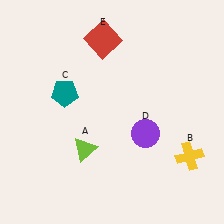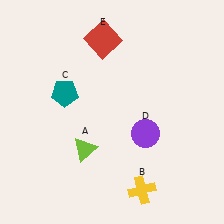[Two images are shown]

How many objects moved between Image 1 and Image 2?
1 object moved between the two images.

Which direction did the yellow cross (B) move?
The yellow cross (B) moved left.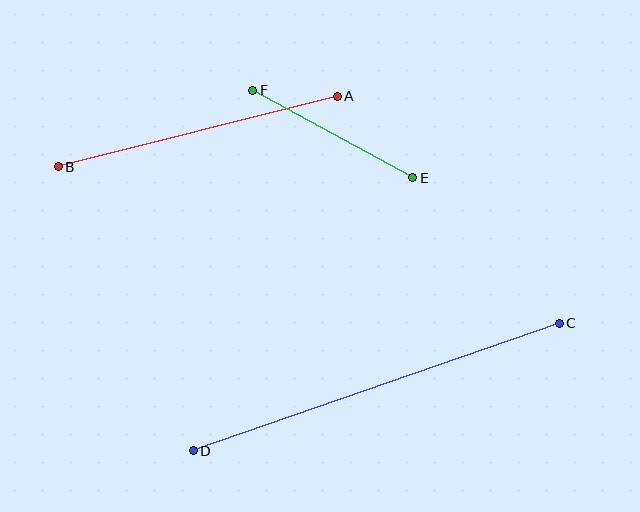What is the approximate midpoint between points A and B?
The midpoint is at approximately (198, 132) pixels.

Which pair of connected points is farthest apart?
Points C and D are farthest apart.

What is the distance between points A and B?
The distance is approximately 288 pixels.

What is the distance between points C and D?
The distance is approximately 388 pixels.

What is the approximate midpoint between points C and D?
The midpoint is at approximately (376, 387) pixels.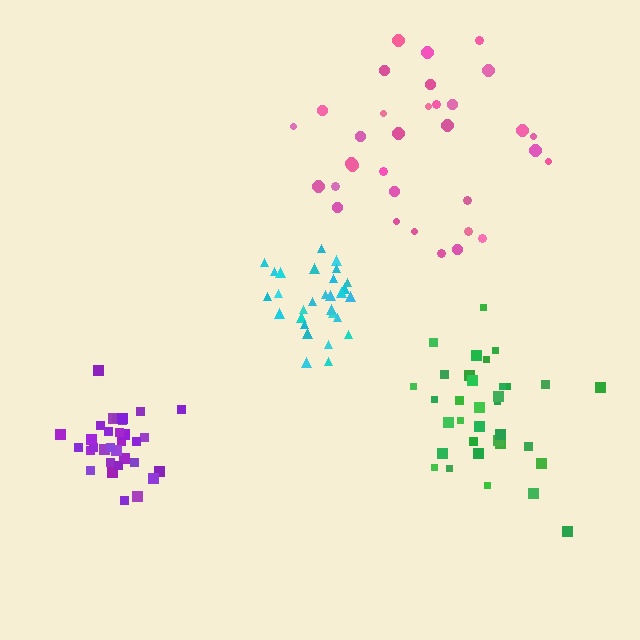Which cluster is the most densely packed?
Cyan.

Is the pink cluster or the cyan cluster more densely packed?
Cyan.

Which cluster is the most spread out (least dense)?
Pink.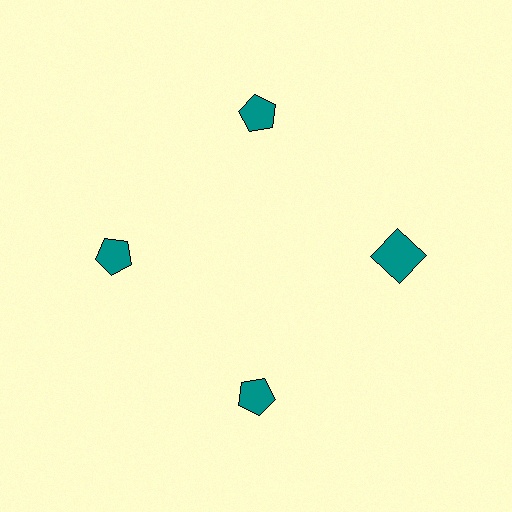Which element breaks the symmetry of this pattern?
The teal square at roughly the 3 o'clock position breaks the symmetry. All other shapes are teal pentagons.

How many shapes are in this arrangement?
There are 4 shapes arranged in a ring pattern.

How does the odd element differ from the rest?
It has a different shape: square instead of pentagon.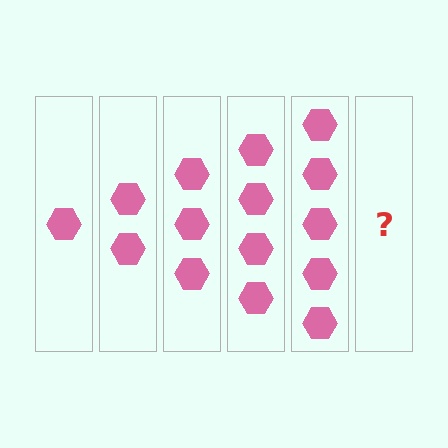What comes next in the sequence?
The next element should be 6 hexagons.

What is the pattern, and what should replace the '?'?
The pattern is that each step adds one more hexagon. The '?' should be 6 hexagons.